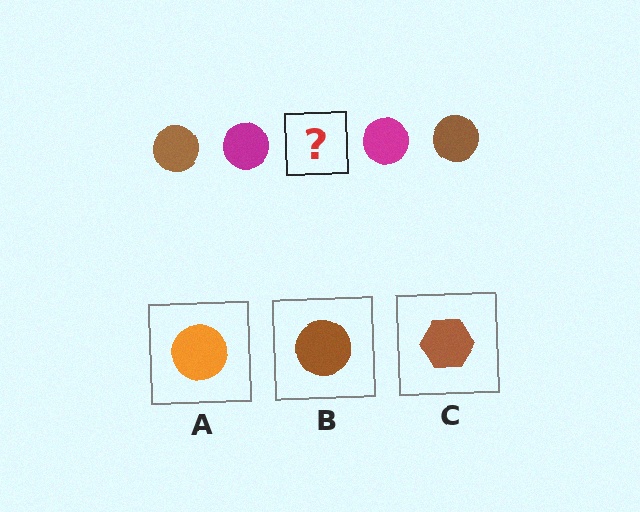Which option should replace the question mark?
Option B.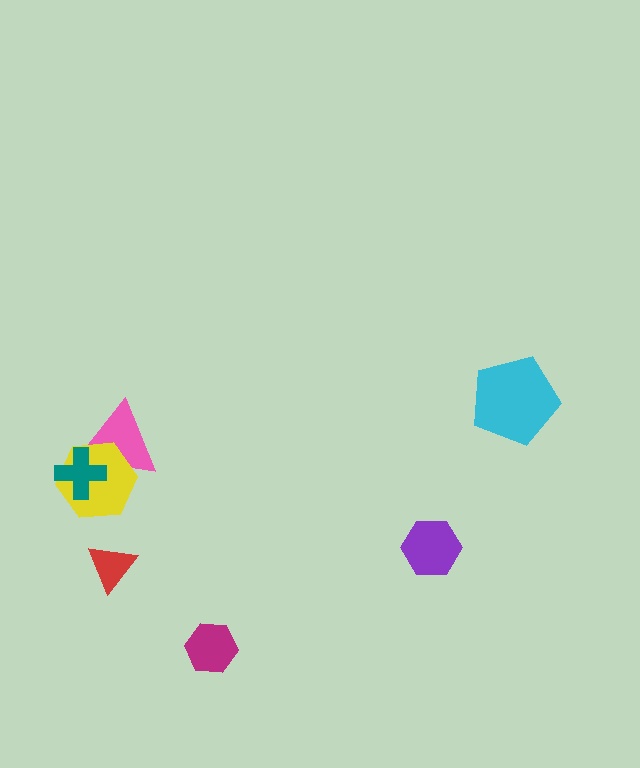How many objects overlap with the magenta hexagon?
0 objects overlap with the magenta hexagon.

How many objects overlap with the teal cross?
2 objects overlap with the teal cross.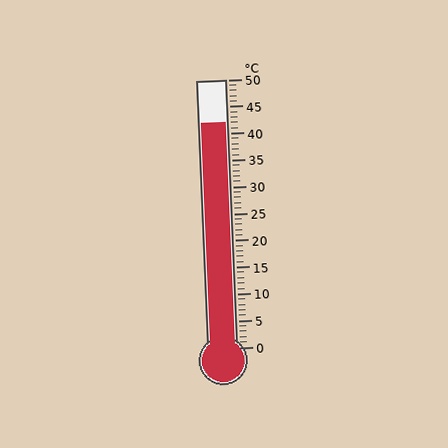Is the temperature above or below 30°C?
The temperature is above 30°C.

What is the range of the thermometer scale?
The thermometer scale ranges from 0°C to 50°C.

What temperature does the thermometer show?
The thermometer shows approximately 42°C.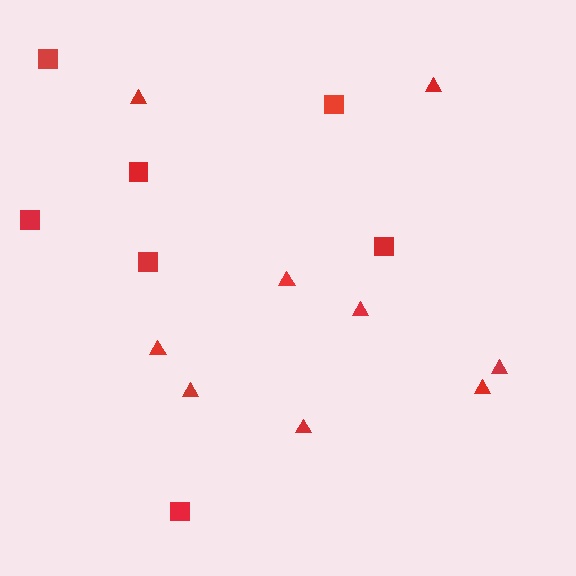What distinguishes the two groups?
There are 2 groups: one group of triangles (9) and one group of squares (7).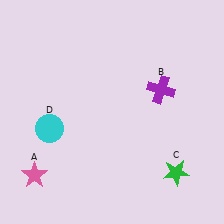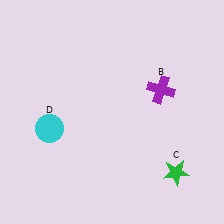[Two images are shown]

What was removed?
The pink star (A) was removed in Image 2.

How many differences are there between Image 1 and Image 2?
There is 1 difference between the two images.